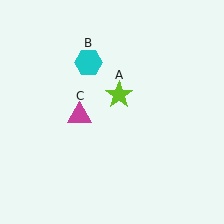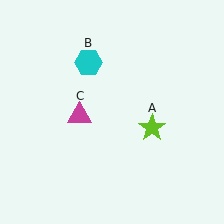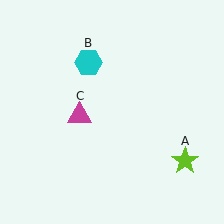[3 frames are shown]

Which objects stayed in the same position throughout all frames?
Cyan hexagon (object B) and magenta triangle (object C) remained stationary.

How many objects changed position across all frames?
1 object changed position: lime star (object A).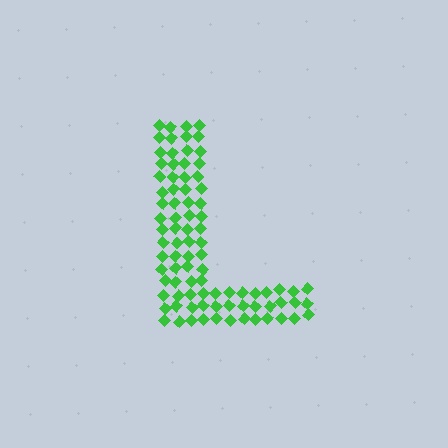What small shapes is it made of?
It is made of small diamonds.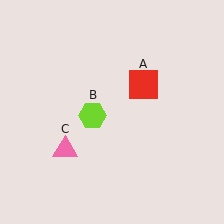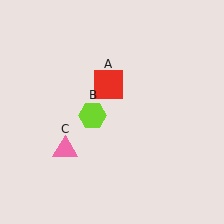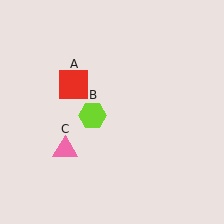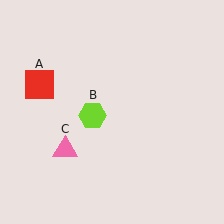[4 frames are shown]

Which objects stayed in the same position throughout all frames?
Lime hexagon (object B) and pink triangle (object C) remained stationary.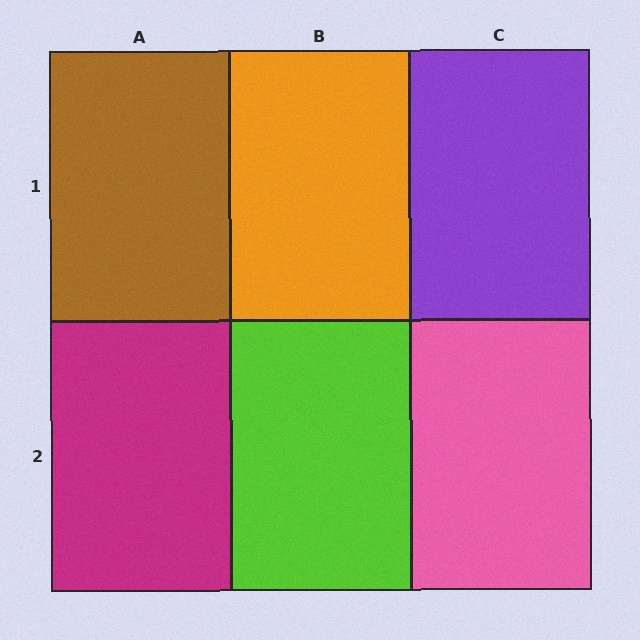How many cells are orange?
1 cell is orange.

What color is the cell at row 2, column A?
Magenta.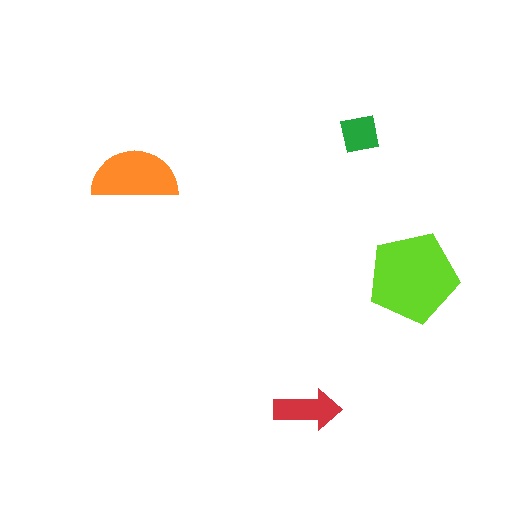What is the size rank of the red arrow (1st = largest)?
3rd.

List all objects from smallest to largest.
The green square, the red arrow, the orange semicircle, the lime pentagon.